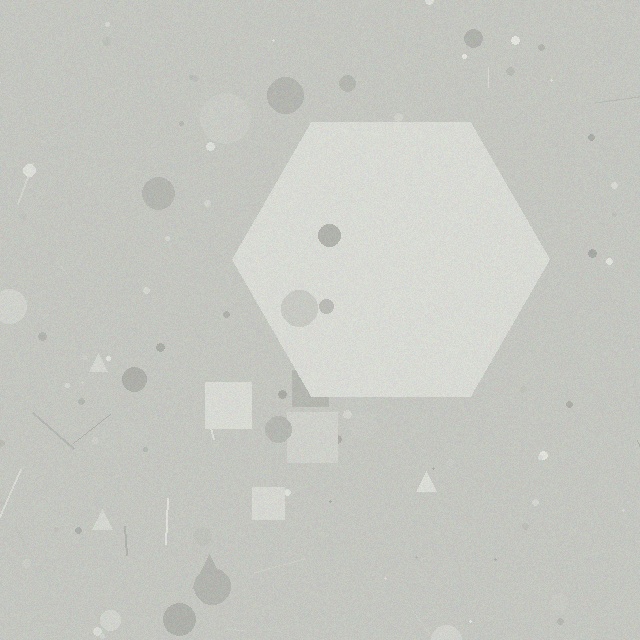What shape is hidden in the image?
A hexagon is hidden in the image.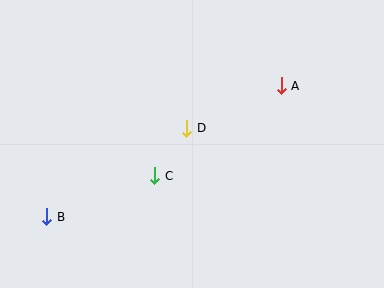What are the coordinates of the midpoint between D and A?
The midpoint between D and A is at (234, 107).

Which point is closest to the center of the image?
Point D at (187, 128) is closest to the center.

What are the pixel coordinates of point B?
Point B is at (47, 217).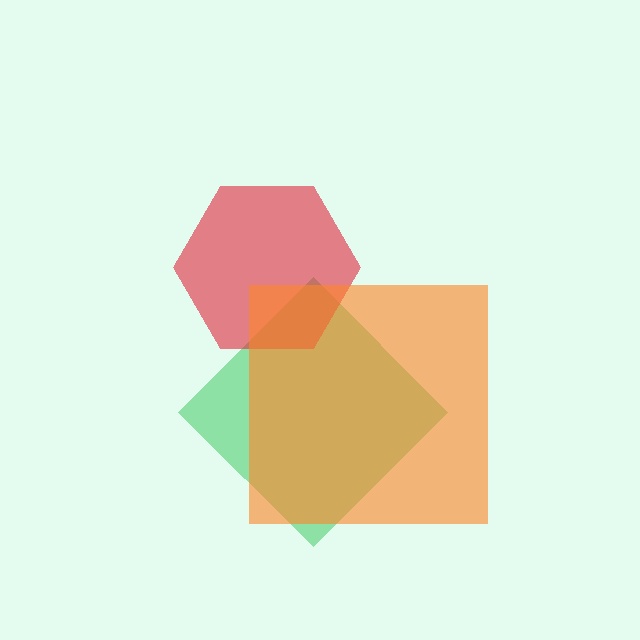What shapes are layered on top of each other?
The layered shapes are: a green diamond, a red hexagon, an orange square.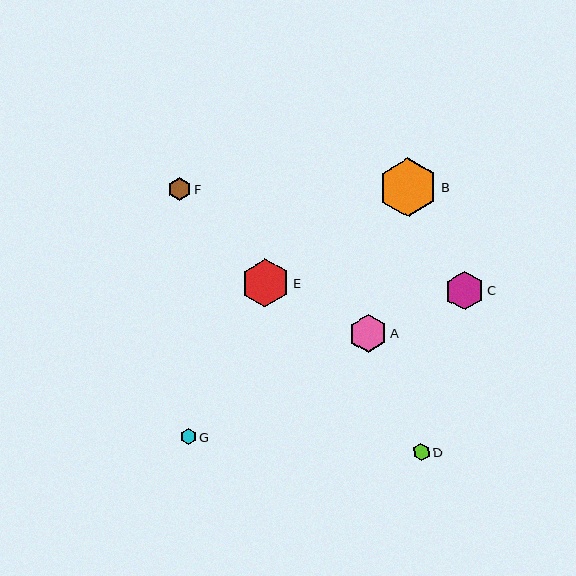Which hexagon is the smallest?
Hexagon G is the smallest with a size of approximately 16 pixels.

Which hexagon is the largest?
Hexagon B is the largest with a size of approximately 59 pixels.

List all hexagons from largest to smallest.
From largest to smallest: B, E, C, A, F, D, G.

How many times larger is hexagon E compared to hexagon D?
Hexagon E is approximately 2.9 times the size of hexagon D.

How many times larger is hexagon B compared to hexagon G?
Hexagon B is approximately 3.7 times the size of hexagon G.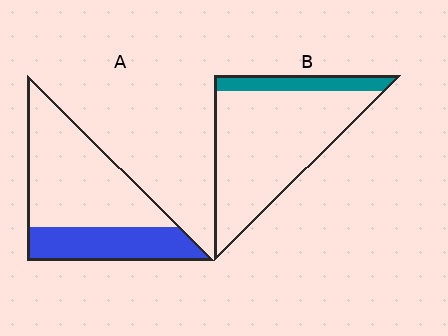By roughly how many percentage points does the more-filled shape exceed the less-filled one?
By roughly 15 percentage points (A over B).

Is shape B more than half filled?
No.